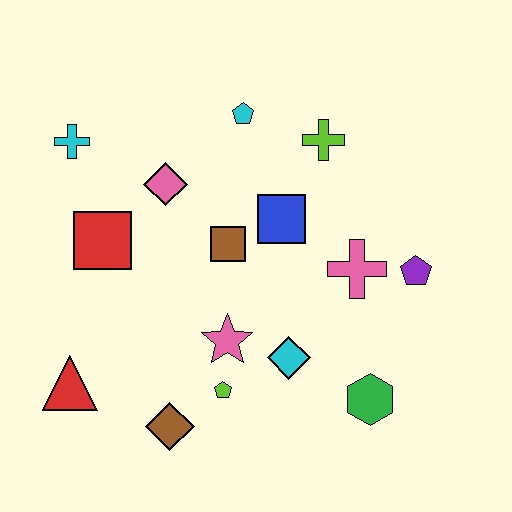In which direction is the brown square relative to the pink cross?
The brown square is to the left of the pink cross.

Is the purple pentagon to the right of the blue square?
Yes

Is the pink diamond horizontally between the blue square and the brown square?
No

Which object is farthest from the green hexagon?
The cyan cross is farthest from the green hexagon.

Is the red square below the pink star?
No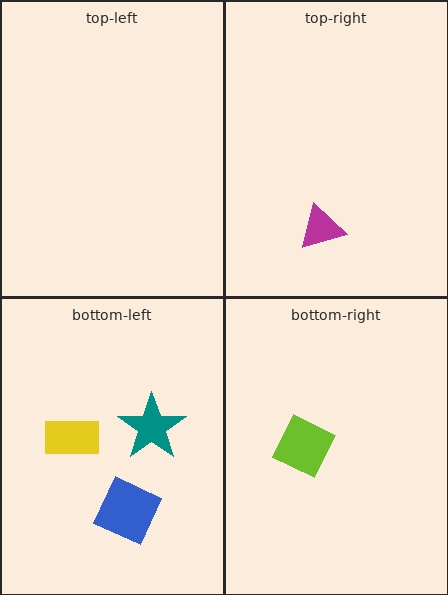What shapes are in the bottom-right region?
The lime square.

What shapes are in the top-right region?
The magenta triangle.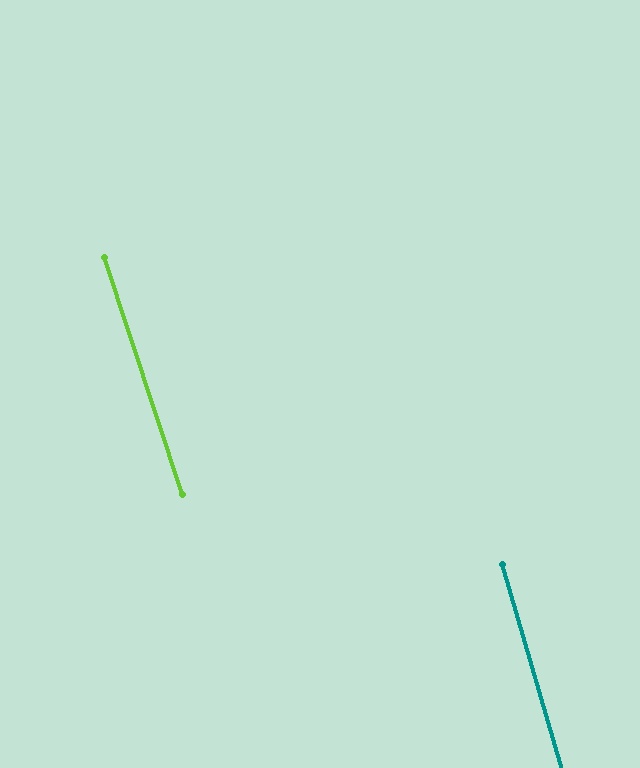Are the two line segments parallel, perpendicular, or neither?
Parallel — their directions differ by only 2.0°.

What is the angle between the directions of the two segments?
Approximately 2 degrees.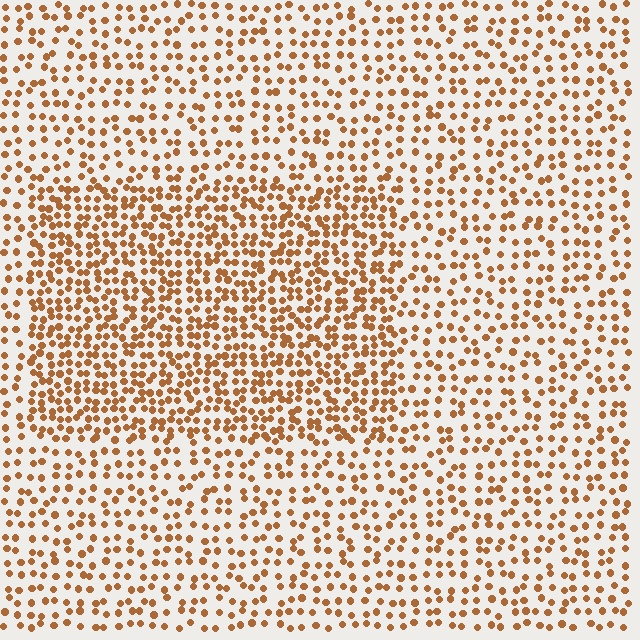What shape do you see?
I see a rectangle.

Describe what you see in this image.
The image contains small brown elements arranged at two different densities. A rectangle-shaped region is visible where the elements are more densely packed than the surrounding area.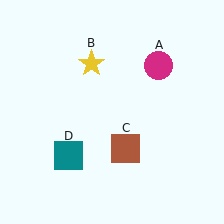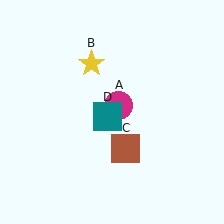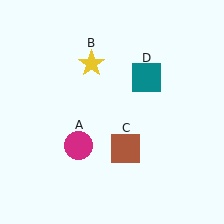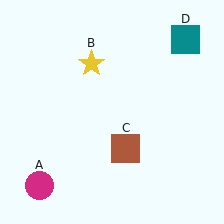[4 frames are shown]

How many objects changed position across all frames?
2 objects changed position: magenta circle (object A), teal square (object D).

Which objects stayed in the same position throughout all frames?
Yellow star (object B) and brown square (object C) remained stationary.